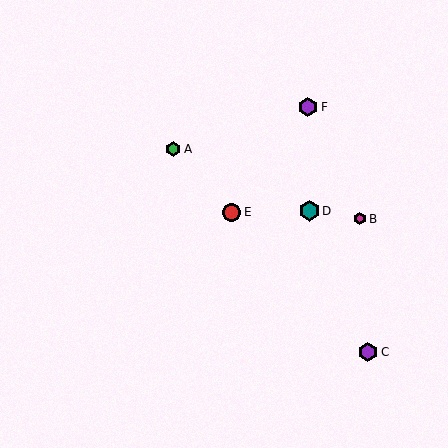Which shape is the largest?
The teal hexagon (labeled D) is the largest.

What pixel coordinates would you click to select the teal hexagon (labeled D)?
Click at (309, 211) to select the teal hexagon D.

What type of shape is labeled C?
Shape C is a purple hexagon.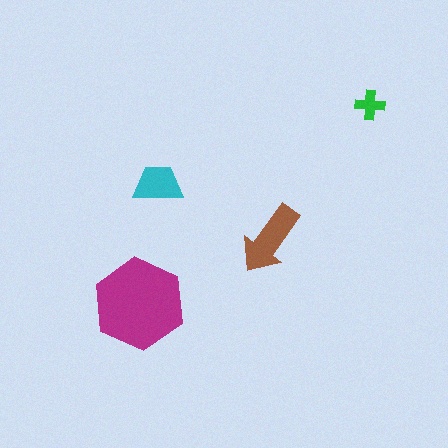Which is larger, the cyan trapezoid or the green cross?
The cyan trapezoid.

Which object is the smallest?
The green cross.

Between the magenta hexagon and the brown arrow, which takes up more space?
The magenta hexagon.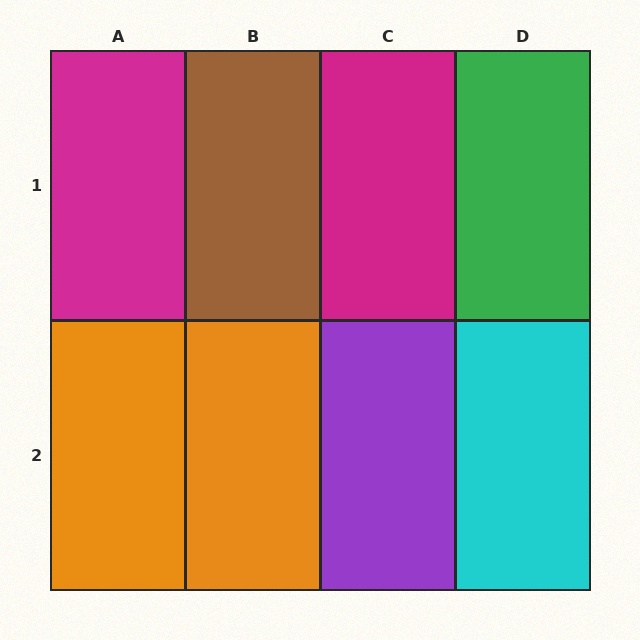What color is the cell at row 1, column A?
Magenta.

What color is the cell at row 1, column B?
Brown.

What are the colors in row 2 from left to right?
Orange, orange, purple, cyan.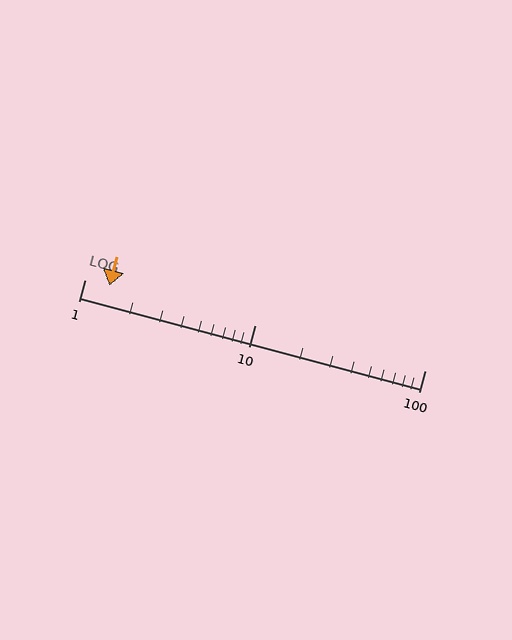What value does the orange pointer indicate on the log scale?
The pointer indicates approximately 1.4.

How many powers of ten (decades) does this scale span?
The scale spans 2 decades, from 1 to 100.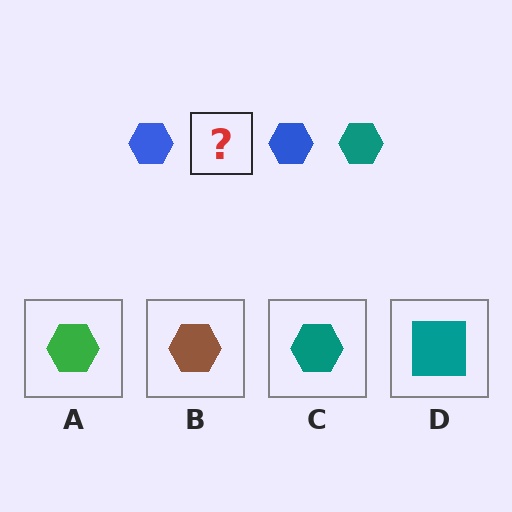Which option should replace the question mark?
Option C.